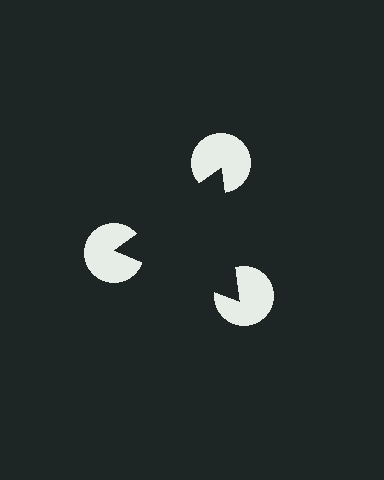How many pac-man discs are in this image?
There are 3 — one at each vertex of the illusory triangle.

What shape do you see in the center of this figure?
An illusory triangle — its edges are inferred from the aligned wedge cuts in the pac-man discs, not physically drawn.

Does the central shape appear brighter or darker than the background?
It typically appears slightly darker than the background, even though no actual brightness change is drawn.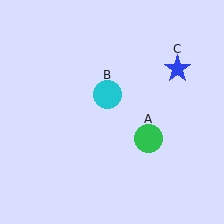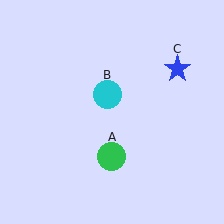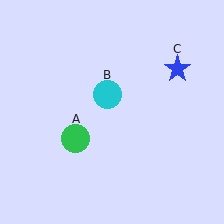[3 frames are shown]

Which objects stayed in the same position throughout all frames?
Cyan circle (object B) and blue star (object C) remained stationary.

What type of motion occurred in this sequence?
The green circle (object A) rotated clockwise around the center of the scene.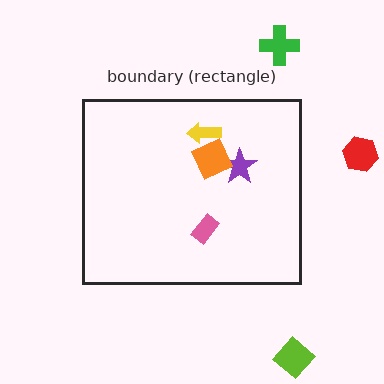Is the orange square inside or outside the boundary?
Inside.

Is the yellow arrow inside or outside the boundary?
Inside.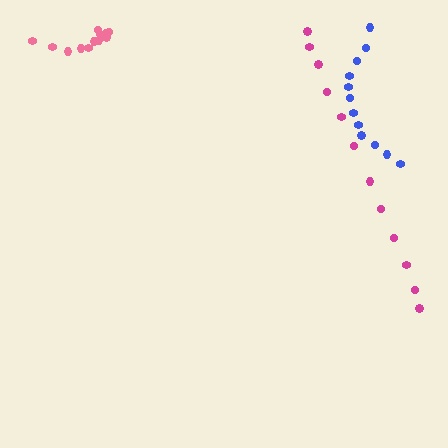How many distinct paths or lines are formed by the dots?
There are 3 distinct paths.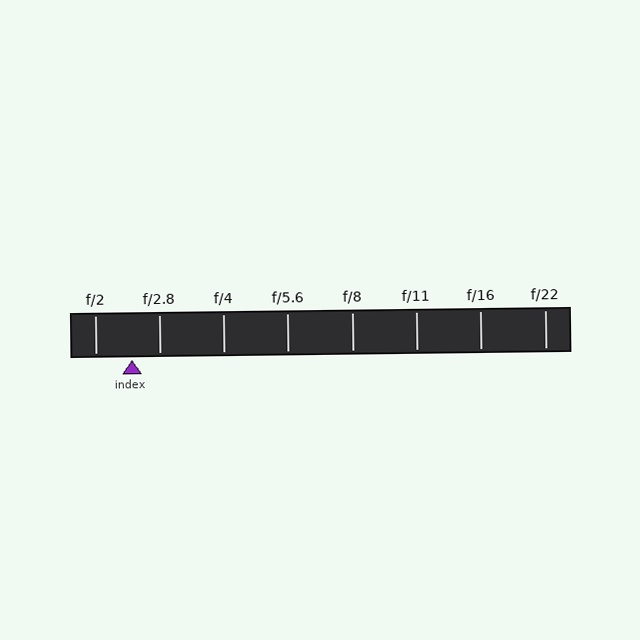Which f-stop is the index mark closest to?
The index mark is closest to f/2.8.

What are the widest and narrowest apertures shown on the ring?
The widest aperture shown is f/2 and the narrowest is f/22.